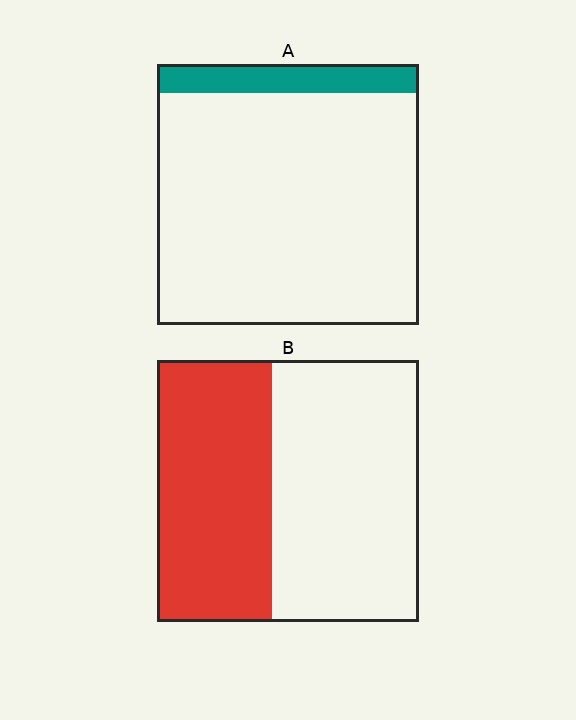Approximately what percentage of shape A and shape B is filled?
A is approximately 10% and B is approximately 45%.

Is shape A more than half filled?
No.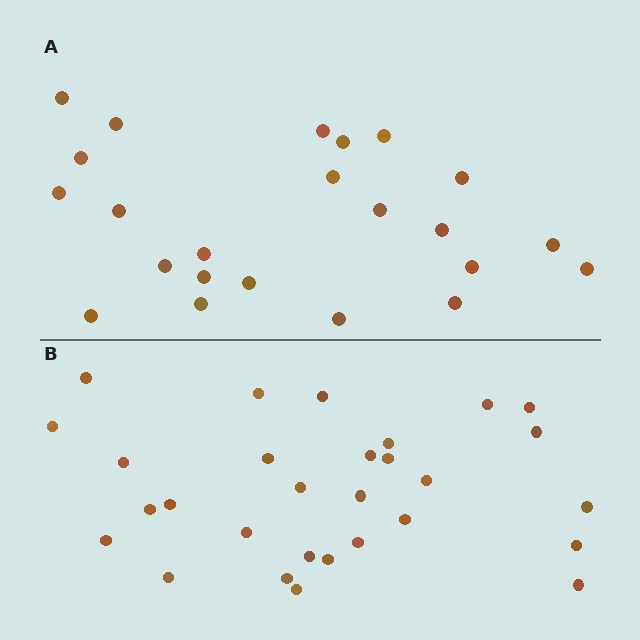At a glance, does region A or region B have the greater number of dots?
Region B (the bottom region) has more dots.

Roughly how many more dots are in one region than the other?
Region B has about 6 more dots than region A.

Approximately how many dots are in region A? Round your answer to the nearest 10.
About 20 dots. (The exact count is 23, which rounds to 20.)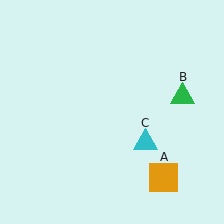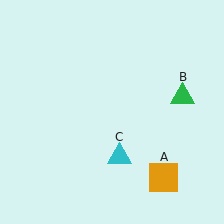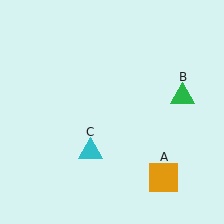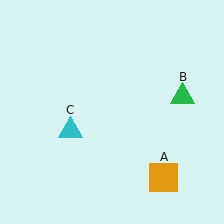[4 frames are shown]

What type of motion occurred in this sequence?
The cyan triangle (object C) rotated clockwise around the center of the scene.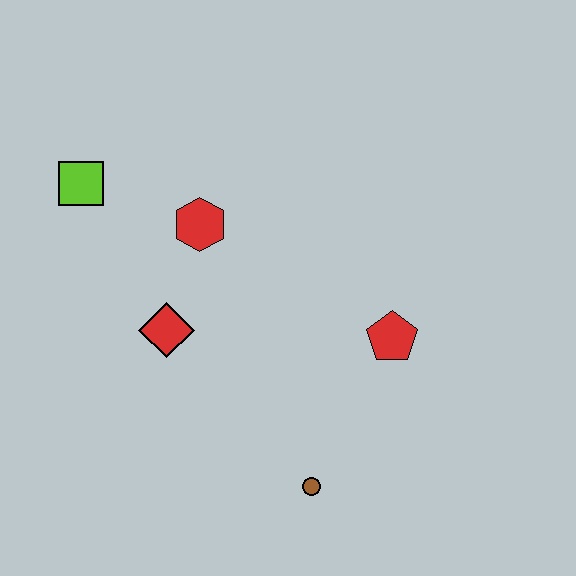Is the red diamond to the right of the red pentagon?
No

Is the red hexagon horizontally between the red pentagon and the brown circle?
No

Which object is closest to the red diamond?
The red hexagon is closest to the red diamond.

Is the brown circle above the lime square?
No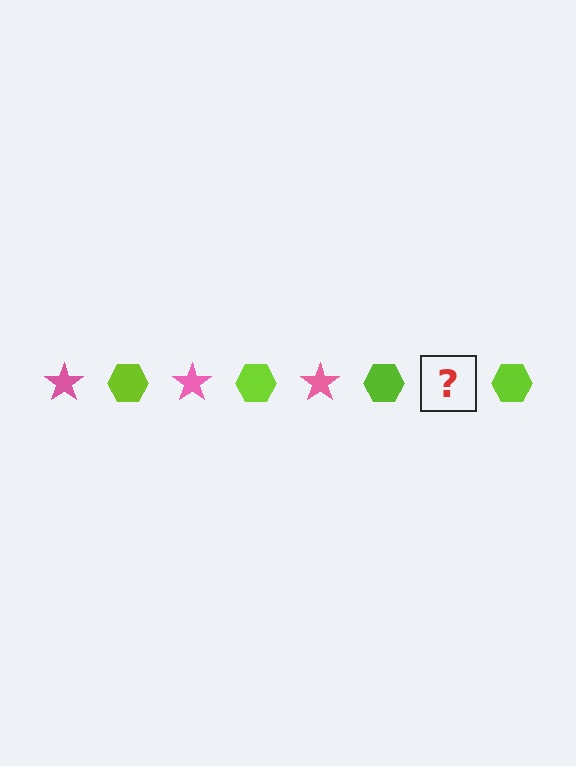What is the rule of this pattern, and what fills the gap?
The rule is that the pattern alternates between pink star and lime hexagon. The gap should be filled with a pink star.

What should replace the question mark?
The question mark should be replaced with a pink star.